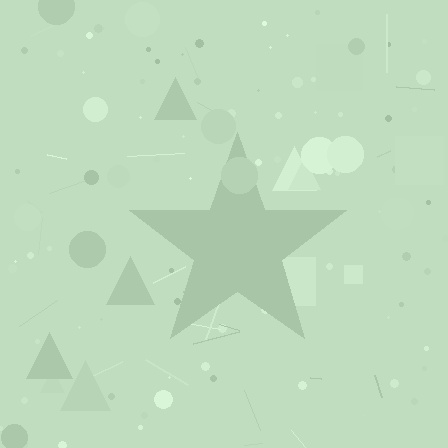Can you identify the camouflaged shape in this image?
The camouflaged shape is a star.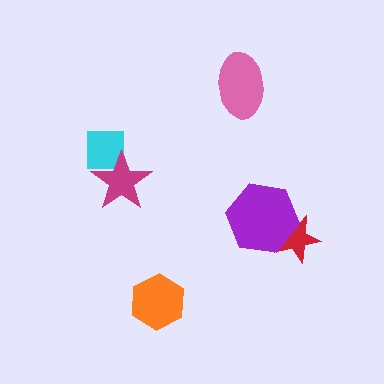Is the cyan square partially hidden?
Yes, it is partially covered by another shape.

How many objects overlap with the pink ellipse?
0 objects overlap with the pink ellipse.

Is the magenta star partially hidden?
No, no other shape covers it.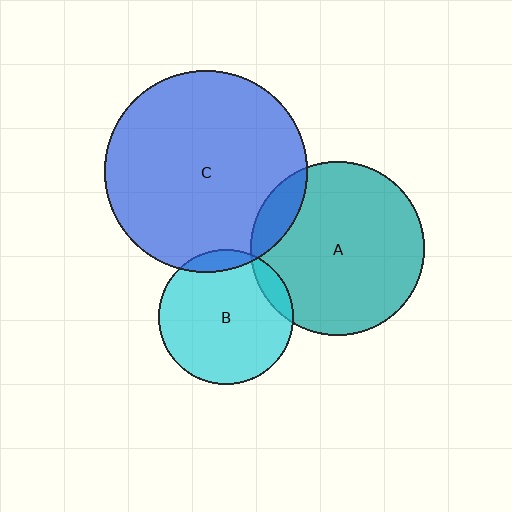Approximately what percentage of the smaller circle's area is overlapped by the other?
Approximately 10%.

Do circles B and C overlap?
Yes.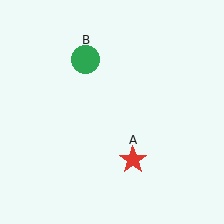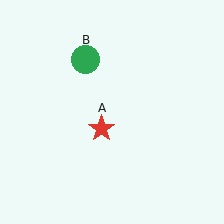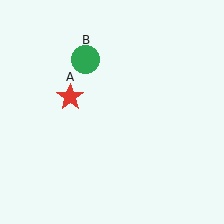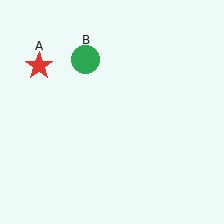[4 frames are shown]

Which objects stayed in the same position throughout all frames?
Green circle (object B) remained stationary.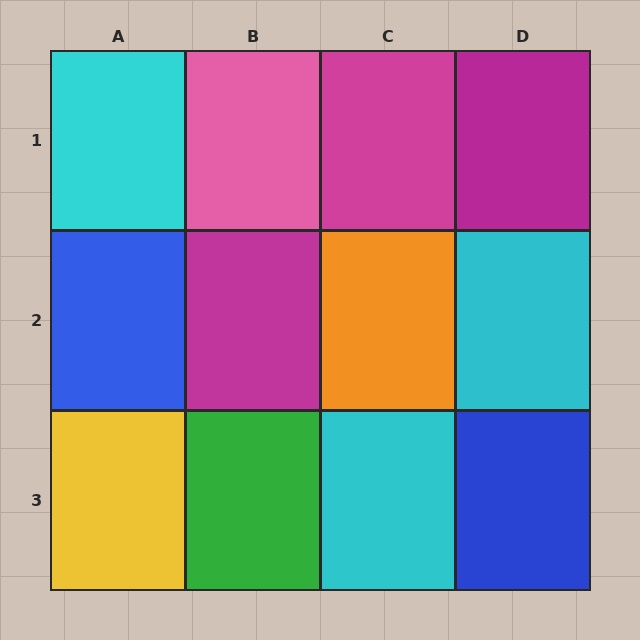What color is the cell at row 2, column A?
Blue.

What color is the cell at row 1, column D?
Magenta.